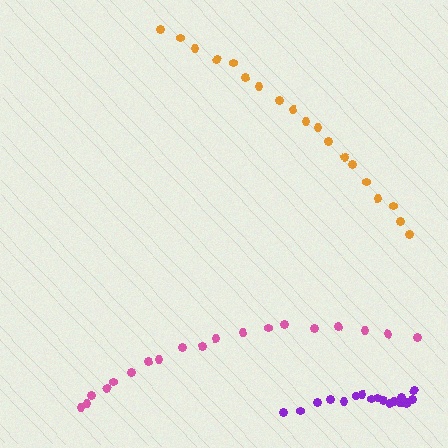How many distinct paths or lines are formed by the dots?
There are 3 distinct paths.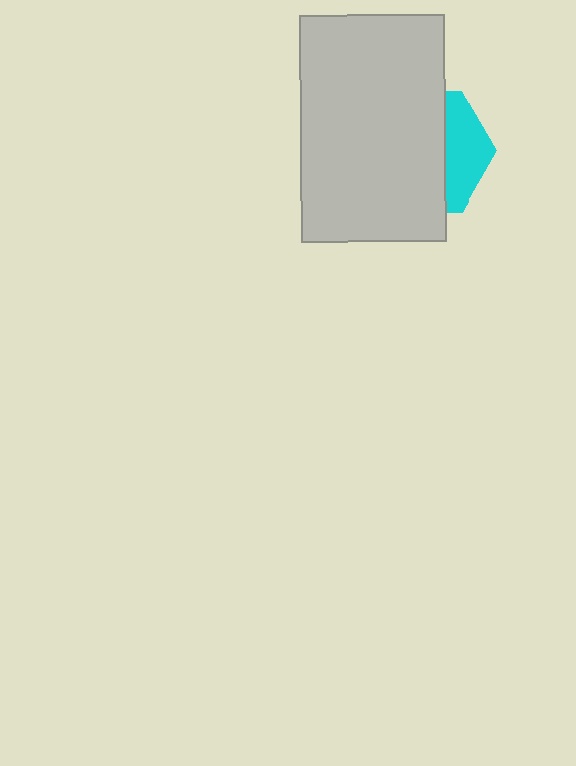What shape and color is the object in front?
The object in front is a light gray rectangle.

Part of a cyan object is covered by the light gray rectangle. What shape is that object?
It is a hexagon.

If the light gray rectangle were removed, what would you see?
You would see the complete cyan hexagon.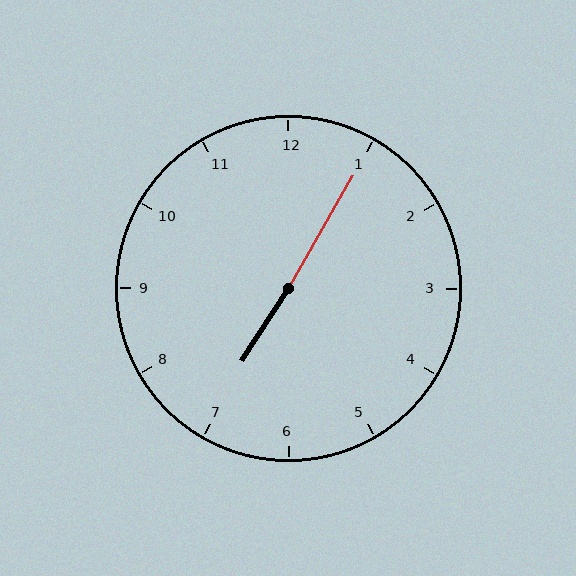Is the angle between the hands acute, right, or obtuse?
It is obtuse.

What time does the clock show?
7:05.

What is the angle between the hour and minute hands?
Approximately 178 degrees.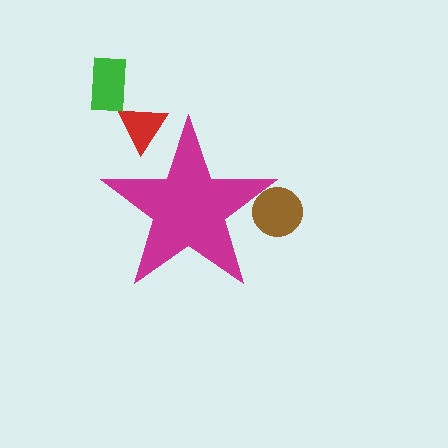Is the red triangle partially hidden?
Yes, the red triangle is partially hidden behind the magenta star.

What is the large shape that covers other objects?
A magenta star.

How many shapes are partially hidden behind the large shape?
2 shapes are partially hidden.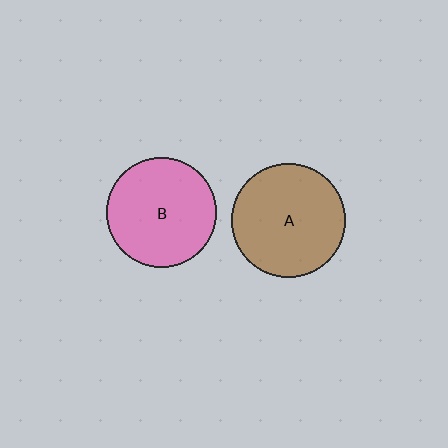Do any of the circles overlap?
No, none of the circles overlap.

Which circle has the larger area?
Circle A (brown).